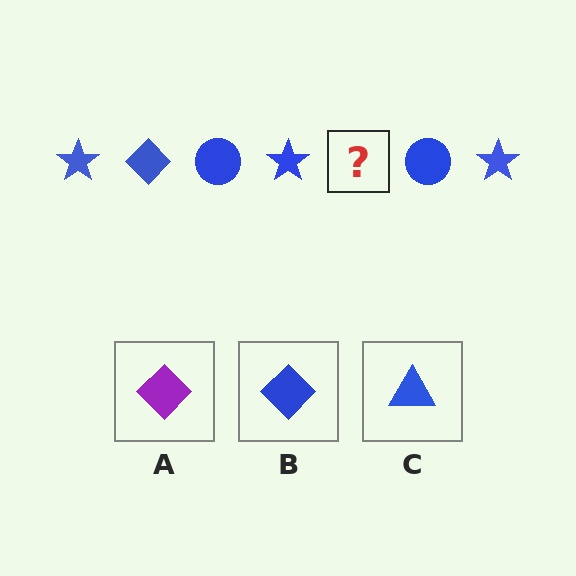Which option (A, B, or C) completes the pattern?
B.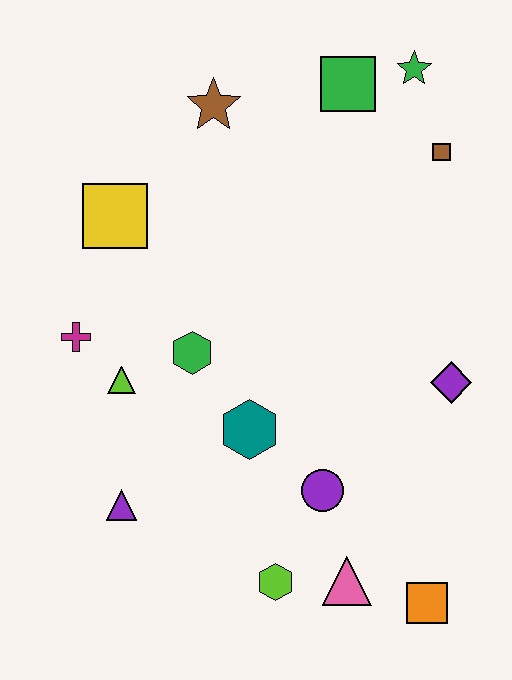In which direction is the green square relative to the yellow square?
The green square is to the right of the yellow square.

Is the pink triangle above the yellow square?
No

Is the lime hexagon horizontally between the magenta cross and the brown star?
No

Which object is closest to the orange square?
The pink triangle is closest to the orange square.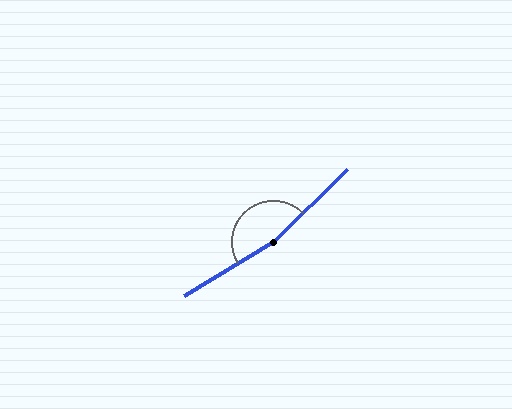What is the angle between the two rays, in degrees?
Approximately 167 degrees.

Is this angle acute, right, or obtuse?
It is obtuse.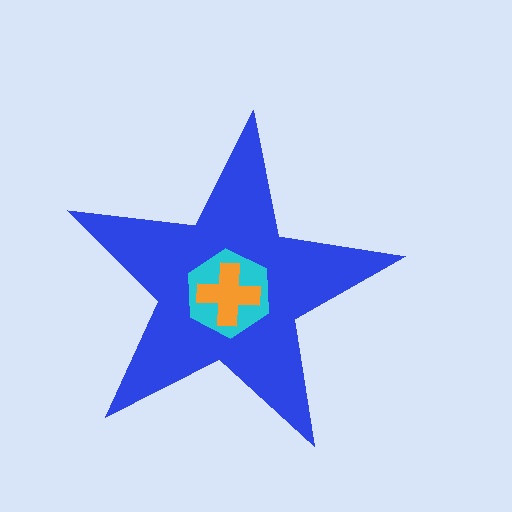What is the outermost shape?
The blue star.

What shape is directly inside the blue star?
The cyan hexagon.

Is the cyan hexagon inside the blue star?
Yes.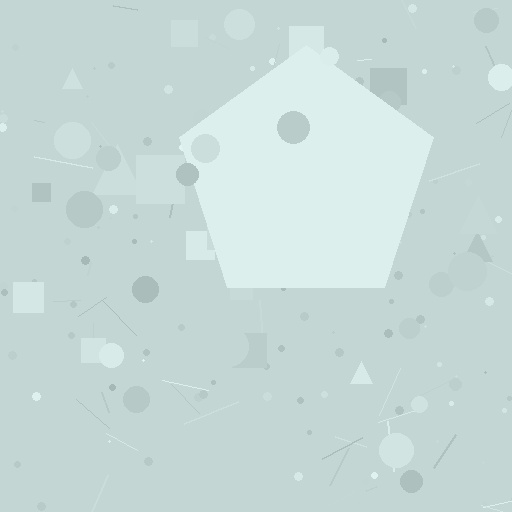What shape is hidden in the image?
A pentagon is hidden in the image.